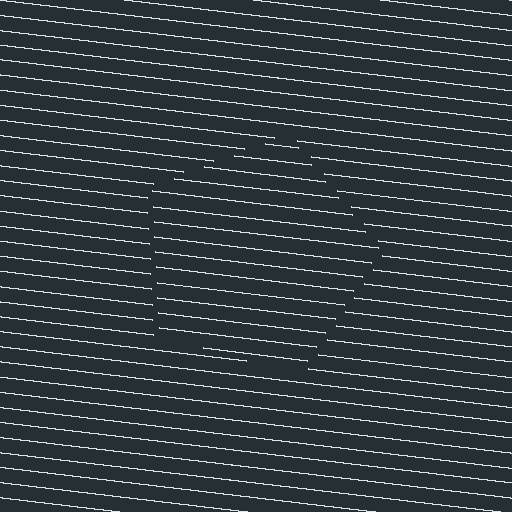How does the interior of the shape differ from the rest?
The interior of the shape contains the same grating, shifted by half a period — the contour is defined by the phase discontinuity where line-ends from the inner and outer gratings abut.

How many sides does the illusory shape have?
5 sides — the line-ends trace a pentagon.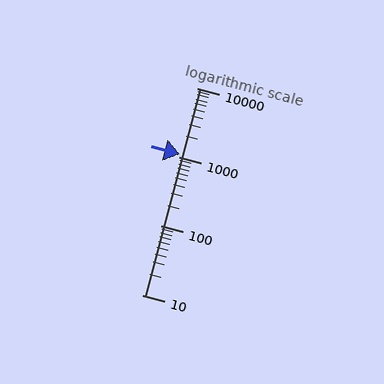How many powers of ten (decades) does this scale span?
The scale spans 3 decades, from 10 to 10000.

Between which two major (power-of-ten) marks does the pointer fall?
The pointer is between 1000 and 10000.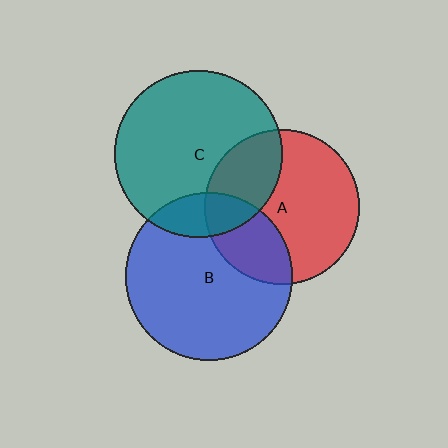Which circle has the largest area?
Circle C (teal).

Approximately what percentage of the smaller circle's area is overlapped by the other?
Approximately 15%.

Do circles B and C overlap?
Yes.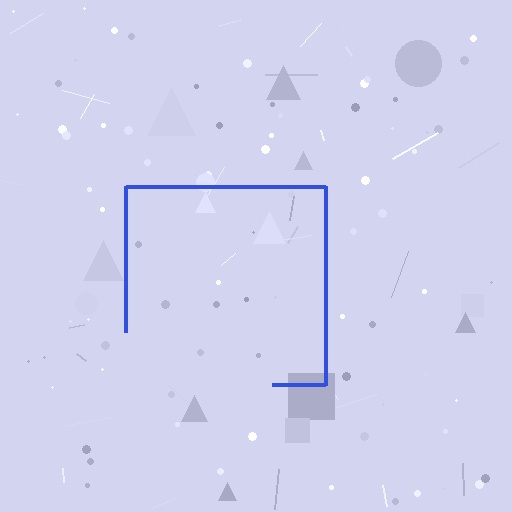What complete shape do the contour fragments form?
The contour fragments form a square.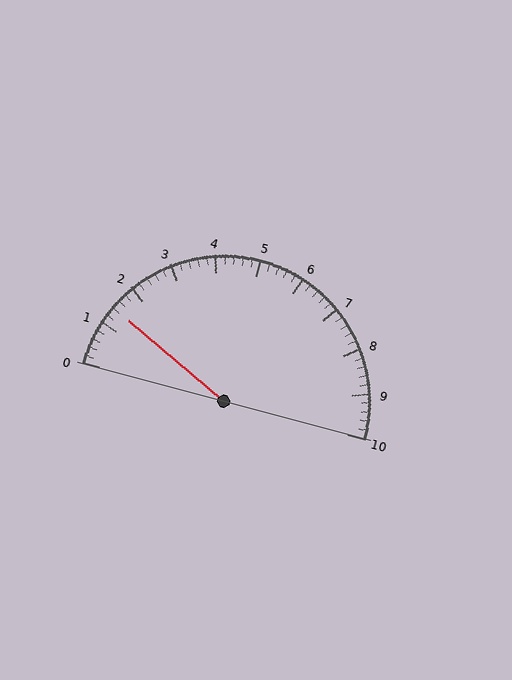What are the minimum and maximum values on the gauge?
The gauge ranges from 0 to 10.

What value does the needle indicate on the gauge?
The needle indicates approximately 1.4.